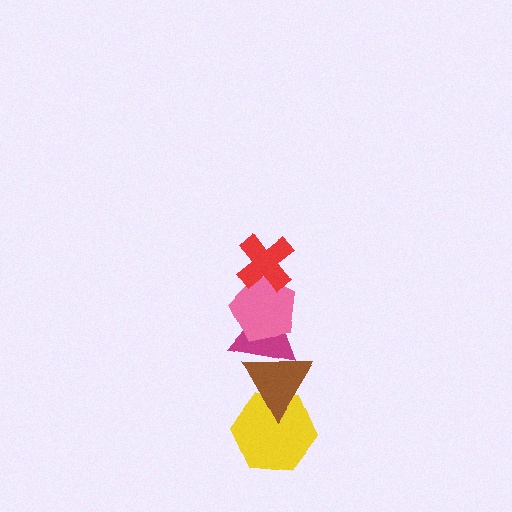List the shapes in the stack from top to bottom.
From top to bottom: the red cross, the pink pentagon, the magenta triangle, the brown triangle, the yellow hexagon.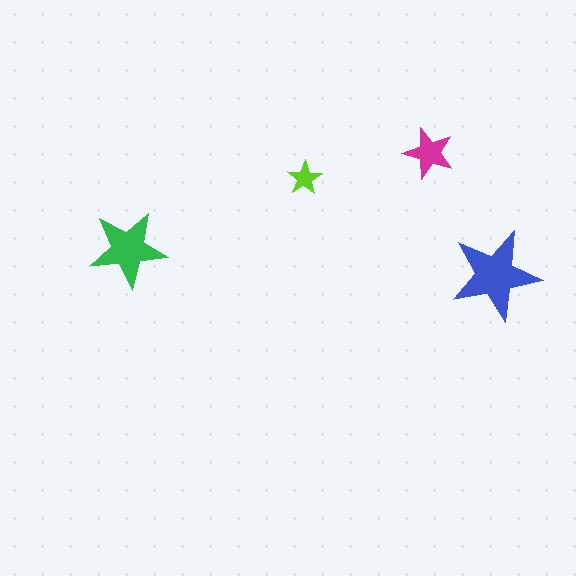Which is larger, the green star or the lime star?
The green one.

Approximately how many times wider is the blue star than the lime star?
About 2.5 times wider.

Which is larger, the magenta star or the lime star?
The magenta one.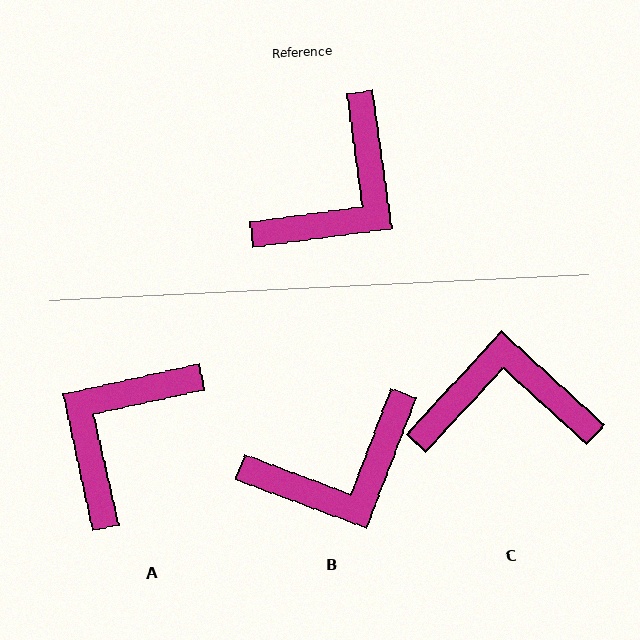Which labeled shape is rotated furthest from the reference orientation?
A, about 175 degrees away.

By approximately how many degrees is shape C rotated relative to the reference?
Approximately 130 degrees counter-clockwise.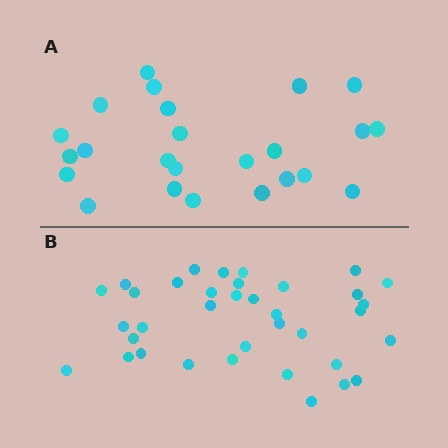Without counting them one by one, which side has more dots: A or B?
Region B (the bottom region) has more dots.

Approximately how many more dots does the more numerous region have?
Region B has roughly 12 or so more dots than region A.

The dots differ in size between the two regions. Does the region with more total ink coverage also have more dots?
No. Region A has more total ink coverage because its dots are larger, but region B actually contains more individual dots. Total area can be misleading — the number of items is what matters here.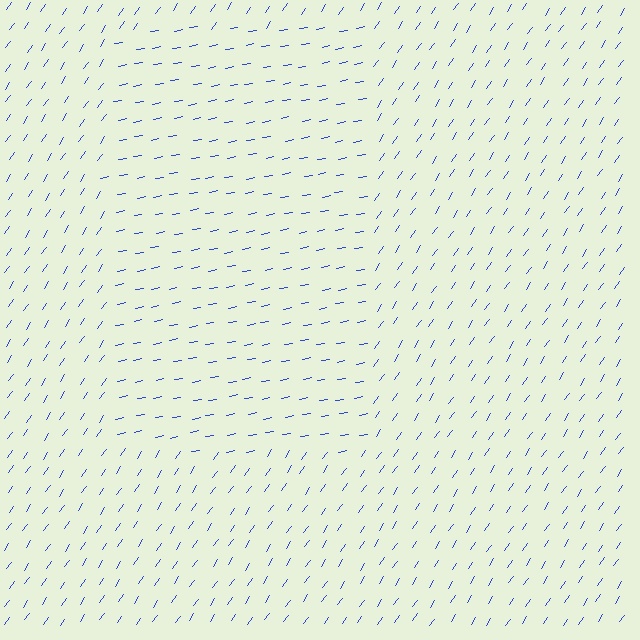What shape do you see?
I see a rectangle.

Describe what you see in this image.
The image is filled with small blue line segments. A rectangle region in the image has lines oriented differently from the surrounding lines, creating a visible texture boundary.